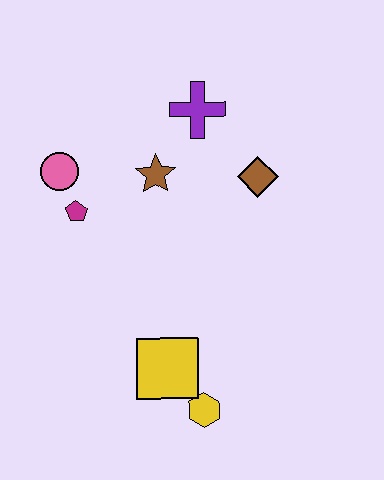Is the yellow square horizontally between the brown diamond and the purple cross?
No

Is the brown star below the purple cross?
Yes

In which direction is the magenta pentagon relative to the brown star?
The magenta pentagon is to the left of the brown star.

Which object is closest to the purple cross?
The brown star is closest to the purple cross.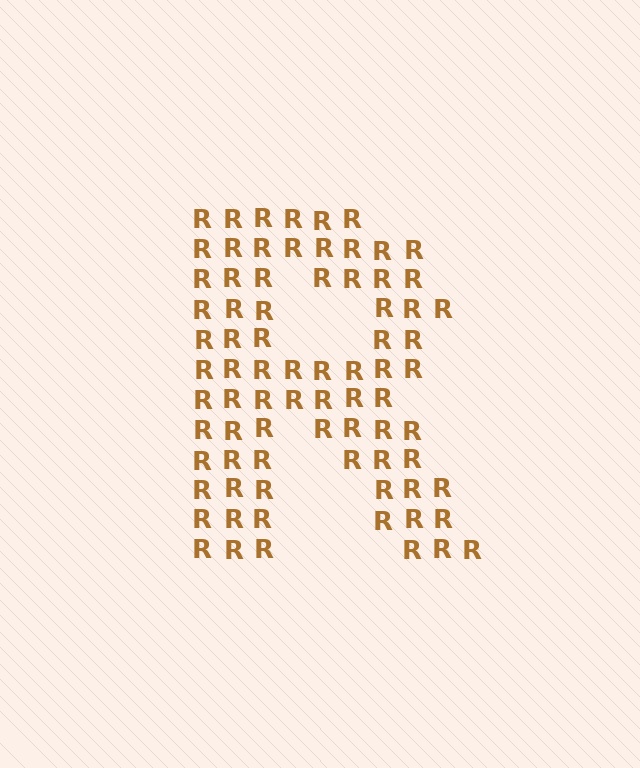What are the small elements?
The small elements are letter R's.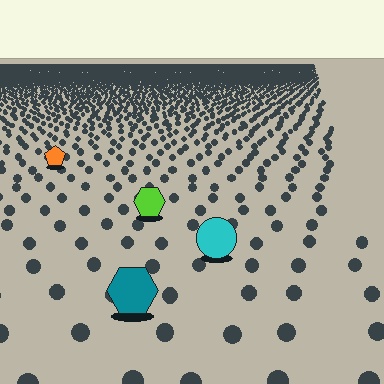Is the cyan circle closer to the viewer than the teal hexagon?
No. The teal hexagon is closer — you can tell from the texture gradient: the ground texture is coarser near it.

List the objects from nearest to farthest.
From nearest to farthest: the teal hexagon, the cyan circle, the lime hexagon, the orange pentagon.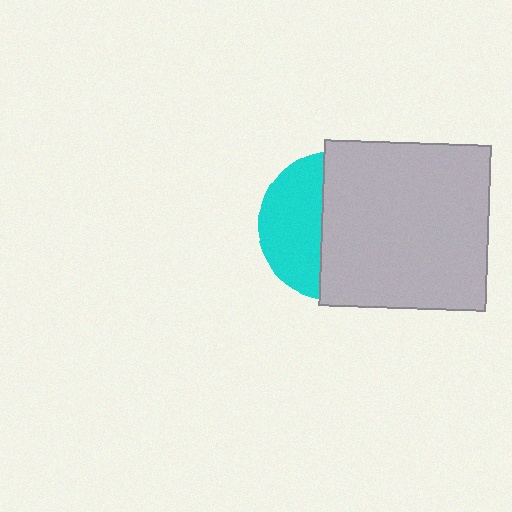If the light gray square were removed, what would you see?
You would see the complete cyan circle.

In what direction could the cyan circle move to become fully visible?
The cyan circle could move left. That would shift it out from behind the light gray square entirely.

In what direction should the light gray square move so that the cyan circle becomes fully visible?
The light gray square should move right. That is the shortest direction to clear the overlap and leave the cyan circle fully visible.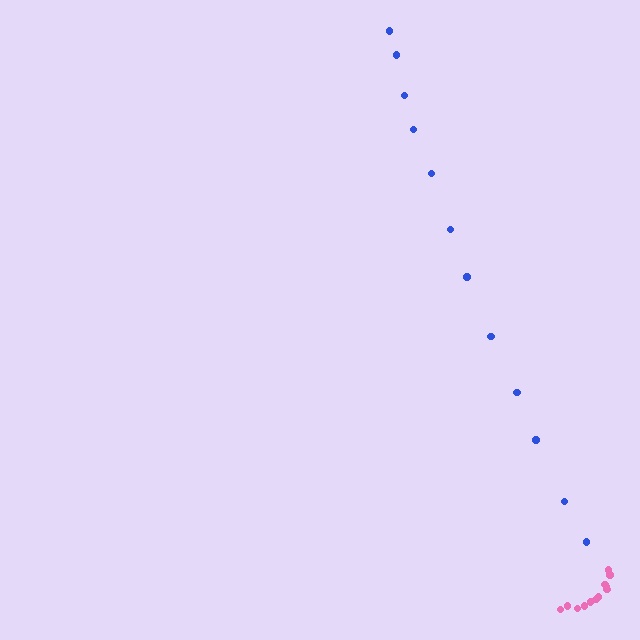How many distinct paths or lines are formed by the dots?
There are 2 distinct paths.